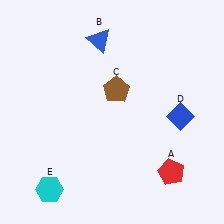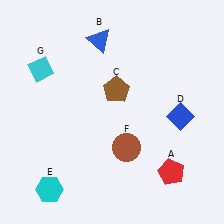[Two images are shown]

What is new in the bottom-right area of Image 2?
A brown circle (F) was added in the bottom-right area of Image 2.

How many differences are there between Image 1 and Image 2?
There are 2 differences between the two images.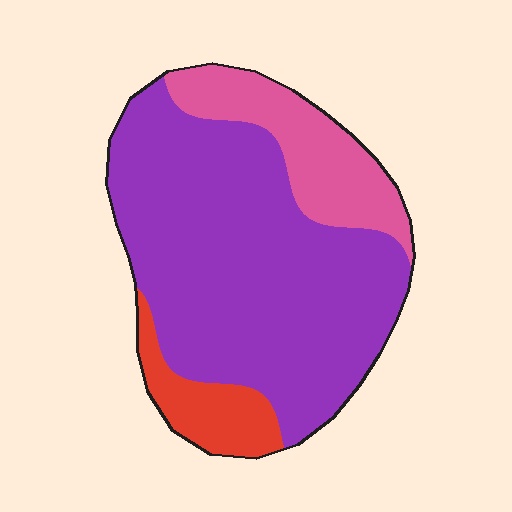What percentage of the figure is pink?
Pink takes up about one fifth (1/5) of the figure.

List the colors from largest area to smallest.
From largest to smallest: purple, pink, red.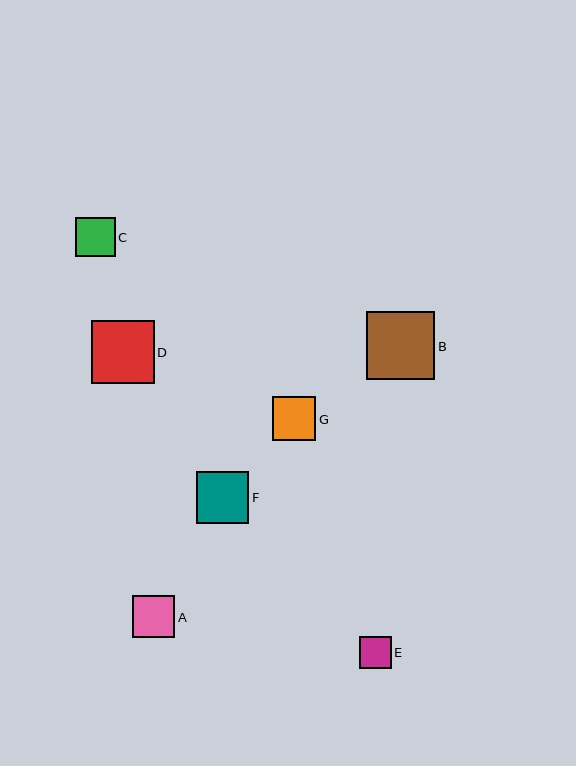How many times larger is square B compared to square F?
Square B is approximately 1.3 times the size of square F.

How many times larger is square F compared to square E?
Square F is approximately 1.6 times the size of square E.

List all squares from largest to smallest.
From largest to smallest: B, D, F, G, A, C, E.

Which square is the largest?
Square B is the largest with a size of approximately 68 pixels.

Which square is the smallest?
Square E is the smallest with a size of approximately 32 pixels.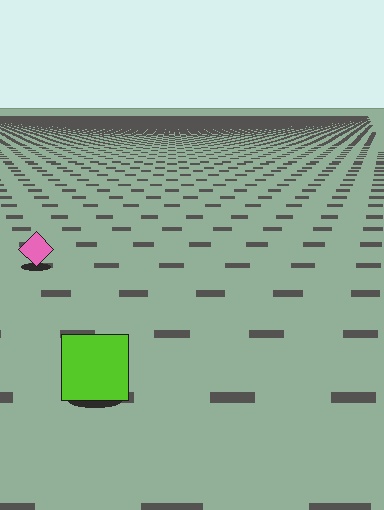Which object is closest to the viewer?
The lime square is closest. The texture marks near it are larger and more spread out.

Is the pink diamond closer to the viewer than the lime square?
No. The lime square is closer — you can tell from the texture gradient: the ground texture is coarser near it.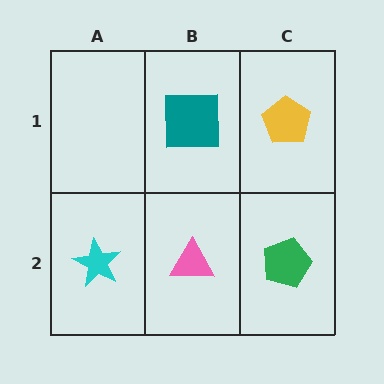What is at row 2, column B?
A pink triangle.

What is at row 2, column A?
A cyan star.